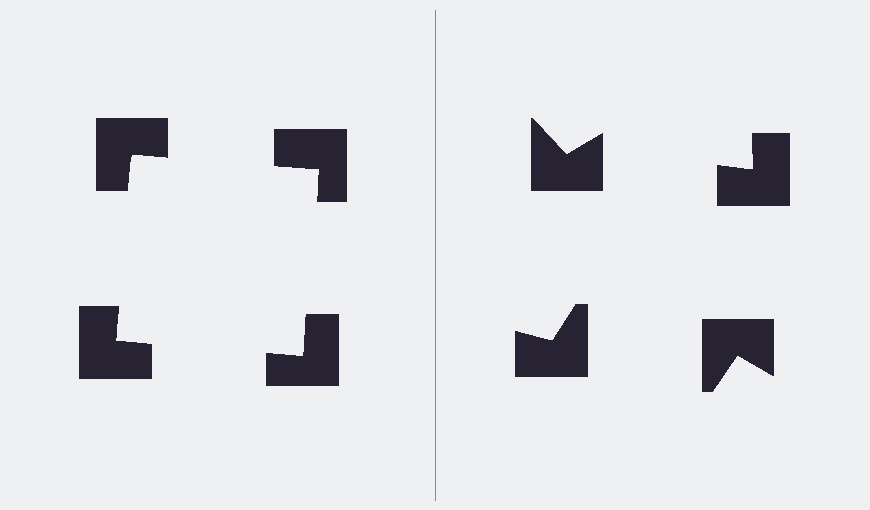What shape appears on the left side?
An illusory square.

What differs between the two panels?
The notched squares are positioned identically on both sides; only the wedge orientations differ. On the left they align to a square; on the right they are misaligned.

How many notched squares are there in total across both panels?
8 — 4 on each side.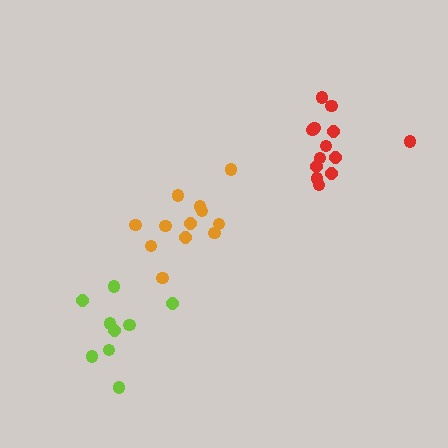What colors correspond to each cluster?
The clusters are colored: lime, red, orange.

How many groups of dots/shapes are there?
There are 3 groups.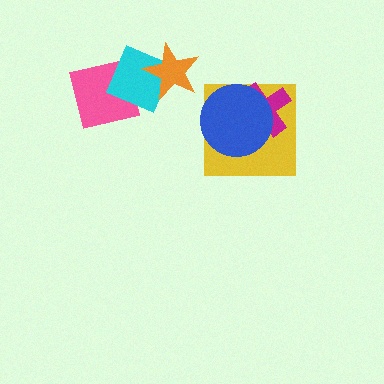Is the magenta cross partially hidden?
Yes, it is partially covered by another shape.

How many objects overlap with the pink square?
1 object overlaps with the pink square.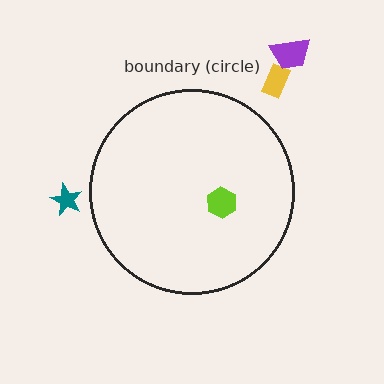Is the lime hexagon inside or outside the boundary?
Inside.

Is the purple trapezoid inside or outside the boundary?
Outside.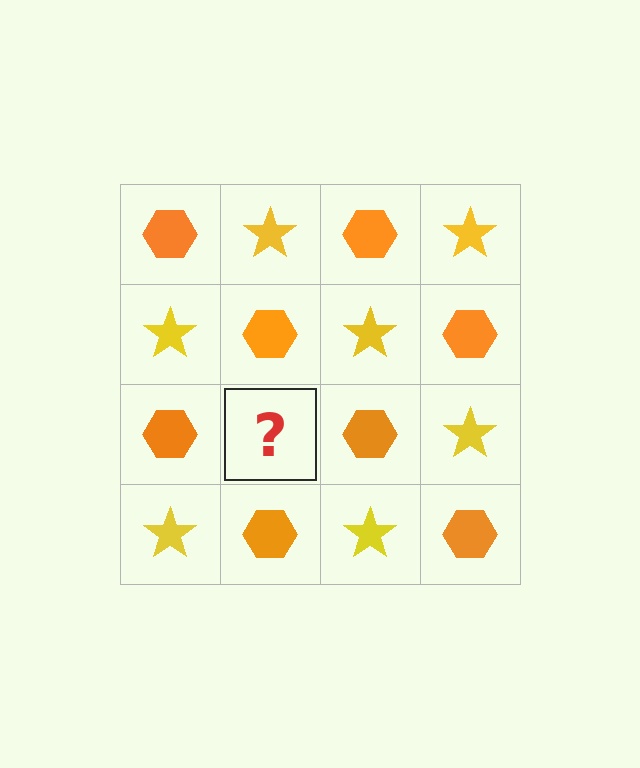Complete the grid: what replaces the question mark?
The question mark should be replaced with a yellow star.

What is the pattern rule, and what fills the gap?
The rule is that it alternates orange hexagon and yellow star in a checkerboard pattern. The gap should be filled with a yellow star.